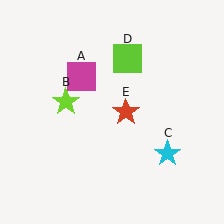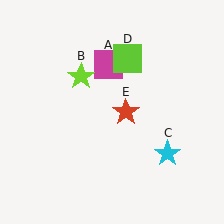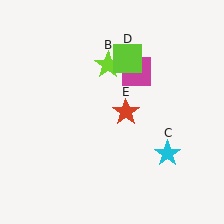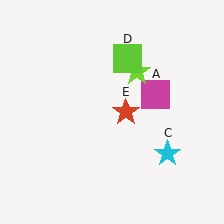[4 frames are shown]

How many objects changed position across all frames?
2 objects changed position: magenta square (object A), lime star (object B).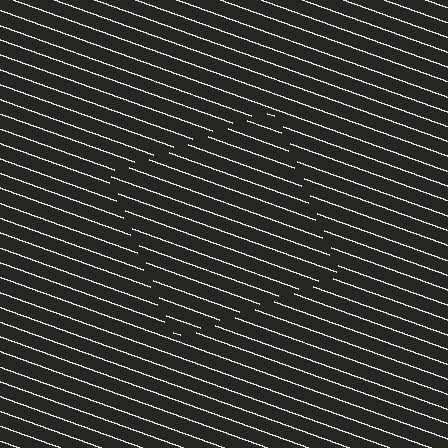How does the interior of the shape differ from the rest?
The interior of the shape contains the same grating, shifted by half a period — the contour is defined by the phase discontinuity where line-ends from the inner and outer gratings abut.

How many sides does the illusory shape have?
4 sides — the line-ends trace a square.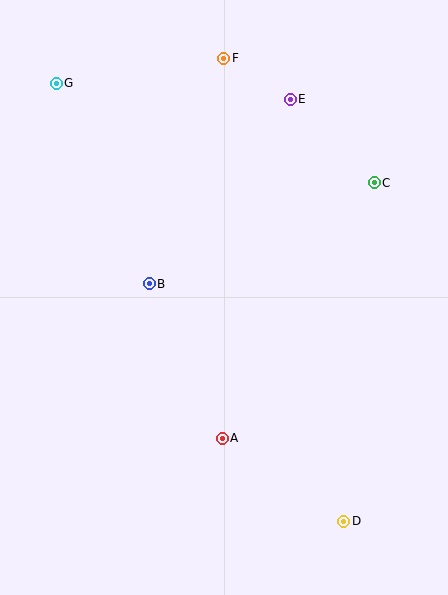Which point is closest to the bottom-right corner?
Point D is closest to the bottom-right corner.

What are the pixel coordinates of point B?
Point B is at (149, 284).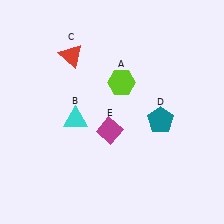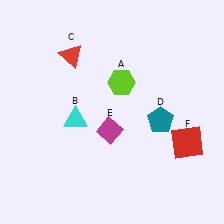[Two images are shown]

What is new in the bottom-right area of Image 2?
A red square (F) was added in the bottom-right area of Image 2.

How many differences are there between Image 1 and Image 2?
There is 1 difference between the two images.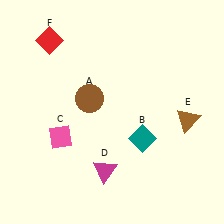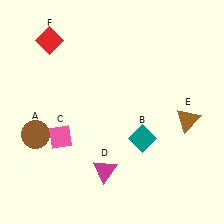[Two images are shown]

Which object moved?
The brown circle (A) moved left.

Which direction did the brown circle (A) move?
The brown circle (A) moved left.